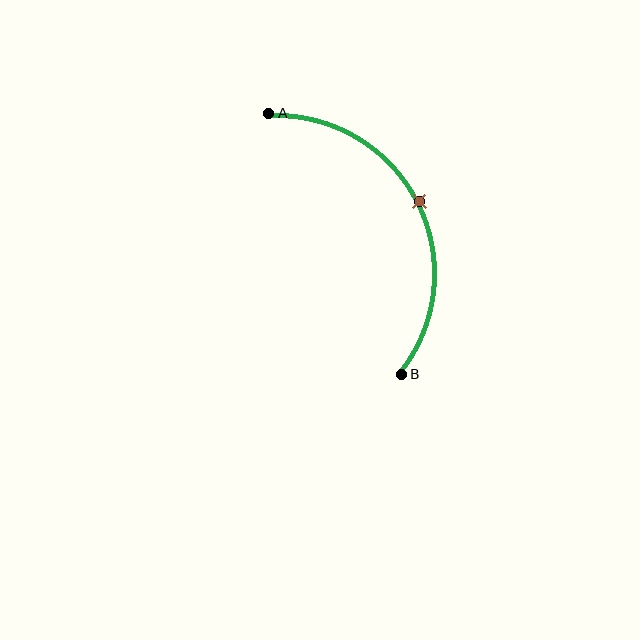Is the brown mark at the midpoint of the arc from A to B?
Yes. The brown mark lies on the arc at equal arc-length from both A and B — it is the arc midpoint.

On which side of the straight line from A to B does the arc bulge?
The arc bulges to the right of the straight line connecting A and B.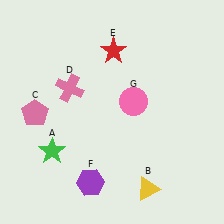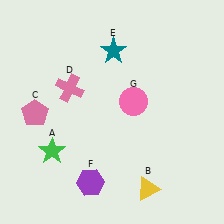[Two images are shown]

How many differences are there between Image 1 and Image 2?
There is 1 difference between the two images.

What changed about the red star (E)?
In Image 1, E is red. In Image 2, it changed to teal.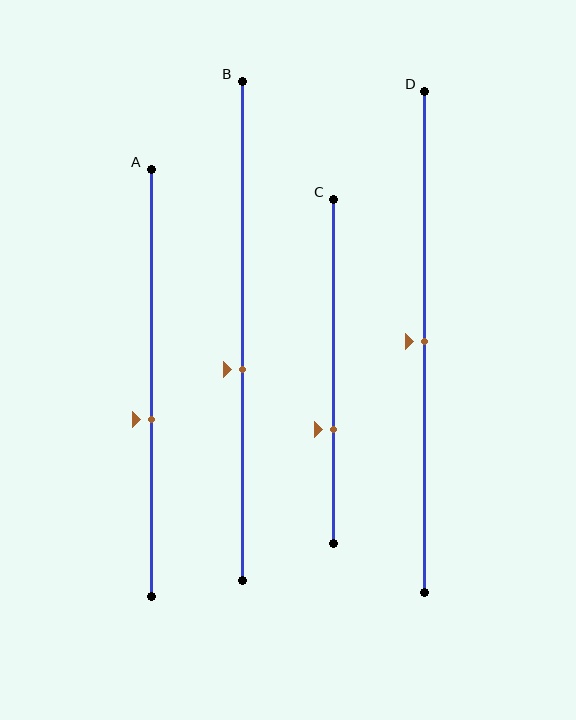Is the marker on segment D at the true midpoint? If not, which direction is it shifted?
Yes, the marker on segment D is at the true midpoint.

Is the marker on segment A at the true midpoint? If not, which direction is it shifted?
No, the marker on segment A is shifted downward by about 9% of the segment length.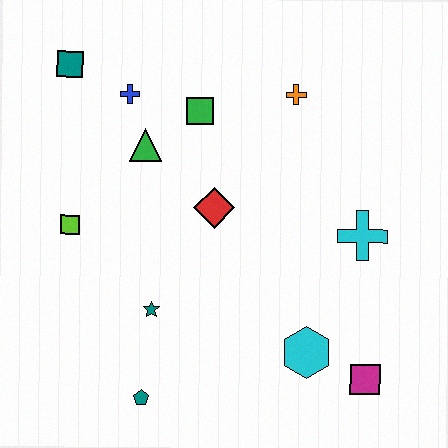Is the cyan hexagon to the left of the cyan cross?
Yes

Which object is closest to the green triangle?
The blue cross is closest to the green triangle.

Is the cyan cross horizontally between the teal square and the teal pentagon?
No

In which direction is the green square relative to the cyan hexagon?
The green square is above the cyan hexagon.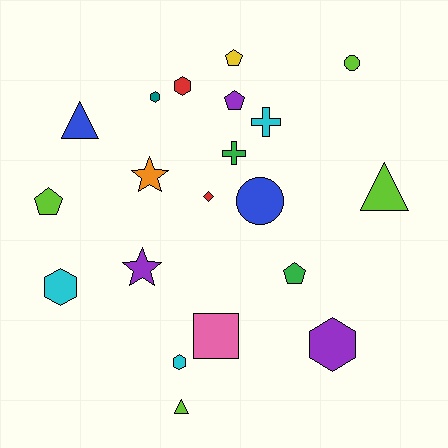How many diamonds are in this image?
There is 1 diamond.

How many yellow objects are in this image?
There is 1 yellow object.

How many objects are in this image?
There are 20 objects.